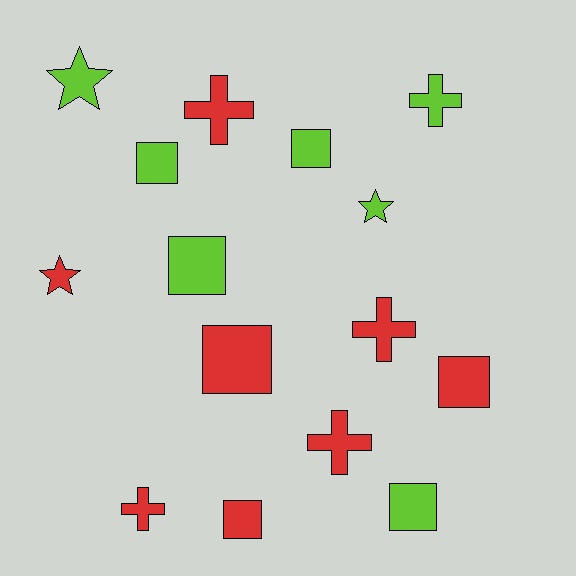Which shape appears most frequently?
Square, with 7 objects.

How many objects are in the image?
There are 15 objects.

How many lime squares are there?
There are 4 lime squares.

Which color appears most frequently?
Red, with 8 objects.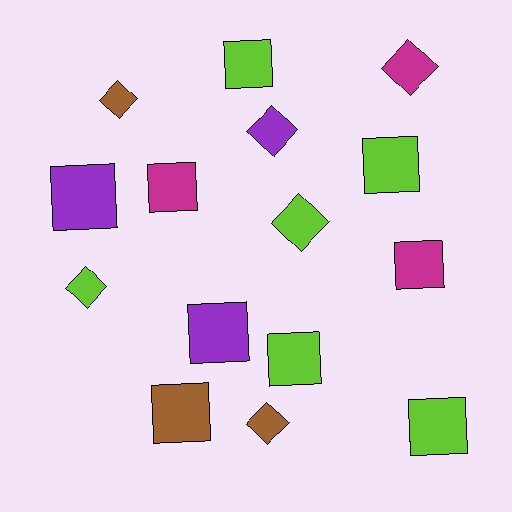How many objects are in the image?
There are 15 objects.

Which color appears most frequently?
Lime, with 6 objects.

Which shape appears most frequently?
Square, with 9 objects.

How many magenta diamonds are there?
There is 1 magenta diamond.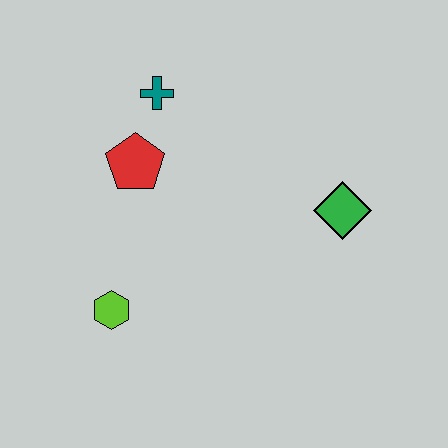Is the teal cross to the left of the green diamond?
Yes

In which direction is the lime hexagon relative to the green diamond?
The lime hexagon is to the left of the green diamond.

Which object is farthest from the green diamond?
The lime hexagon is farthest from the green diamond.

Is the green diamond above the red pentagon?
No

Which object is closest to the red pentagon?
The teal cross is closest to the red pentagon.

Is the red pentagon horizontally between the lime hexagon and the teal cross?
Yes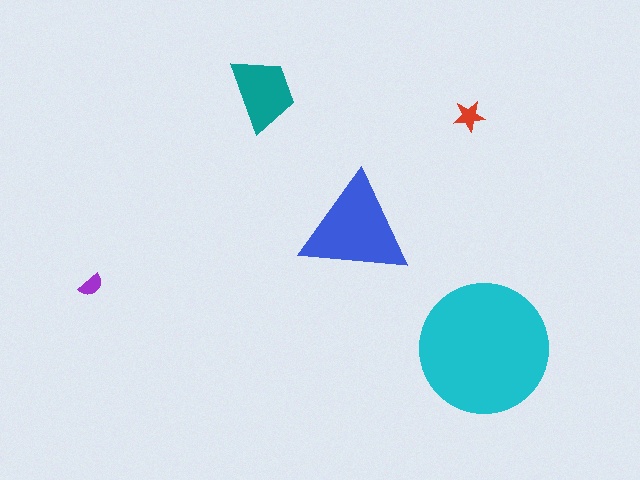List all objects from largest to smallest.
The cyan circle, the blue triangle, the teal trapezoid, the red star, the purple semicircle.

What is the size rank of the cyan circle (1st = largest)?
1st.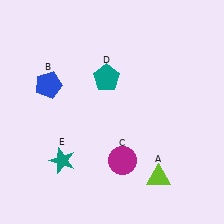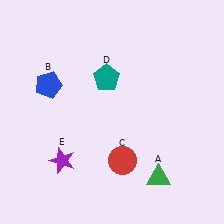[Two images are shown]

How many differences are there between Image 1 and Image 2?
There are 3 differences between the two images.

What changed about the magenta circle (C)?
In Image 1, C is magenta. In Image 2, it changed to red.